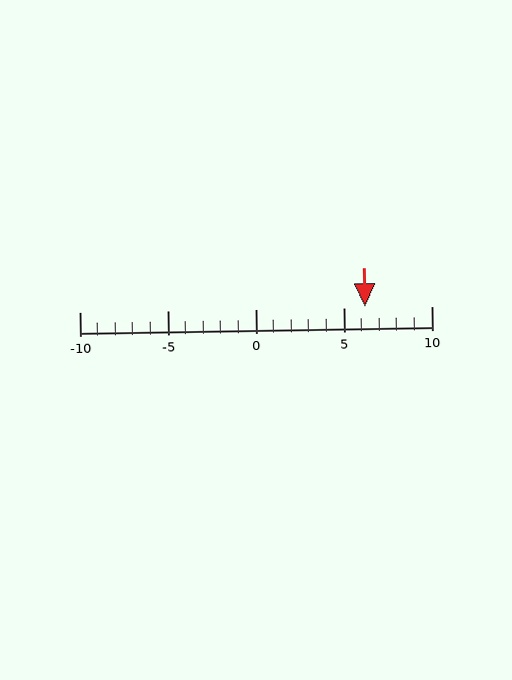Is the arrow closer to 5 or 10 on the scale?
The arrow is closer to 5.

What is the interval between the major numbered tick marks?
The major tick marks are spaced 5 units apart.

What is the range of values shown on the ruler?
The ruler shows values from -10 to 10.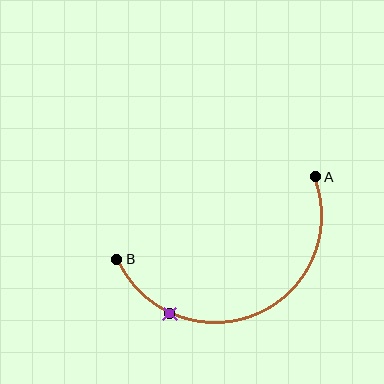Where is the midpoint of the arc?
The arc midpoint is the point on the curve farthest from the straight line joining A and B. It sits below that line.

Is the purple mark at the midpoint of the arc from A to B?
No. The purple mark lies on the arc but is closer to endpoint B. The arc midpoint would be at the point on the curve equidistant along the arc from both A and B.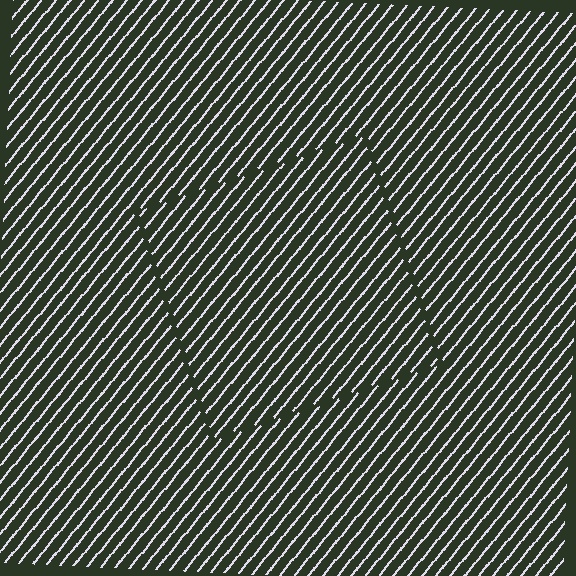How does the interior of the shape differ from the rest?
The interior of the shape contains the same grating, shifted by half a period — the contour is defined by the phase discontinuity where line-ends from the inner and outer gratings abut.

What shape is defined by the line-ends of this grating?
An illusory square. The interior of the shape contains the same grating, shifted by half a period — the contour is defined by the phase discontinuity where line-ends from the inner and outer gratings abut.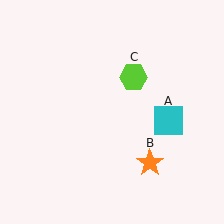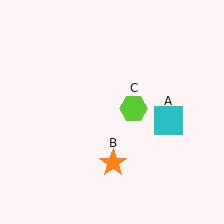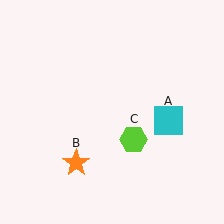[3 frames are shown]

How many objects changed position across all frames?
2 objects changed position: orange star (object B), lime hexagon (object C).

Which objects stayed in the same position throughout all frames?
Cyan square (object A) remained stationary.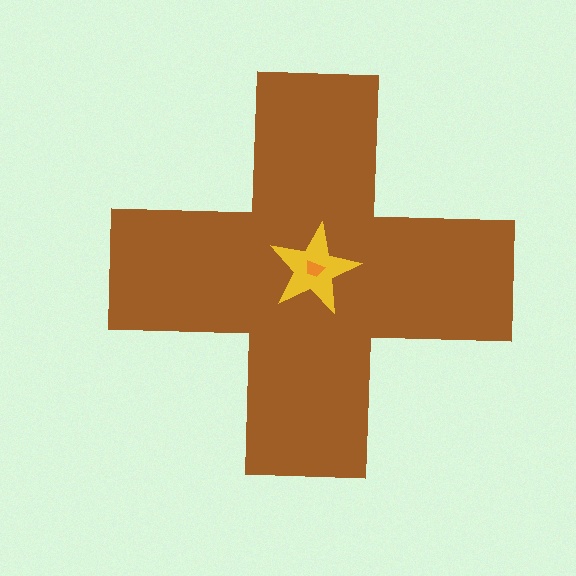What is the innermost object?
The orange trapezoid.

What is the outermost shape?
The brown cross.